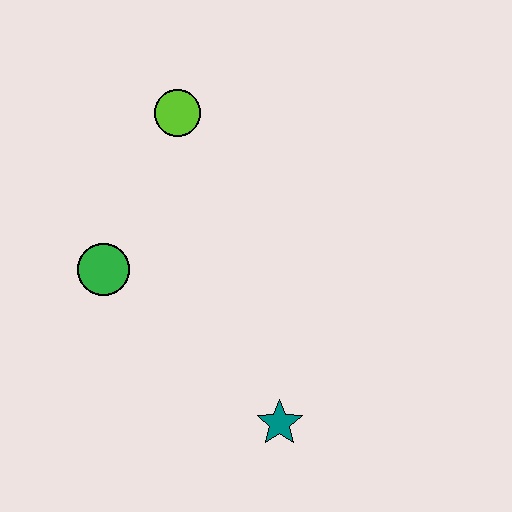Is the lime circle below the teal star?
No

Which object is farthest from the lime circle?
The teal star is farthest from the lime circle.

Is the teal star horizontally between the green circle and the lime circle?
No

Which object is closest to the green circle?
The lime circle is closest to the green circle.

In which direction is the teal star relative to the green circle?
The teal star is to the right of the green circle.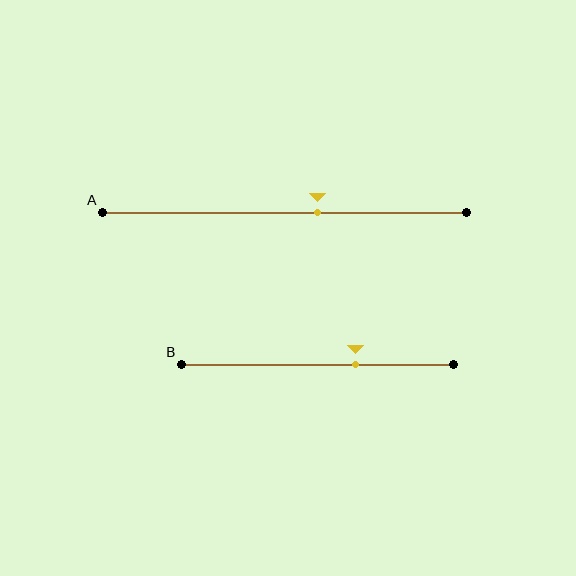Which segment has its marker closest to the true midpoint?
Segment A has its marker closest to the true midpoint.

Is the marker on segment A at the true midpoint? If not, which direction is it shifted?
No, the marker on segment A is shifted to the right by about 9% of the segment length.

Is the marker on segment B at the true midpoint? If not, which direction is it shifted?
No, the marker on segment B is shifted to the right by about 14% of the segment length.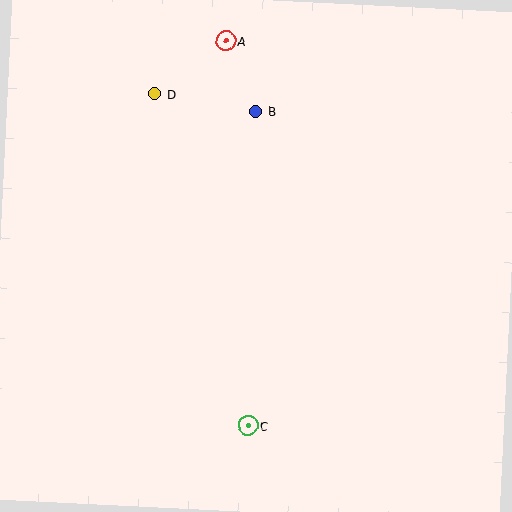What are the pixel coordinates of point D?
Point D is at (154, 94).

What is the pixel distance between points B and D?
The distance between B and D is 103 pixels.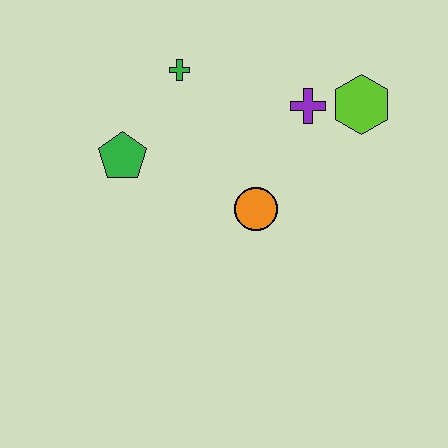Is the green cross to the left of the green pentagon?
No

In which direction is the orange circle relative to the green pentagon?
The orange circle is to the right of the green pentagon.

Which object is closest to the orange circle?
The purple cross is closest to the orange circle.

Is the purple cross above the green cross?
No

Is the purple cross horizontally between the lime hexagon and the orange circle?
Yes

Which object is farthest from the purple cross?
The green pentagon is farthest from the purple cross.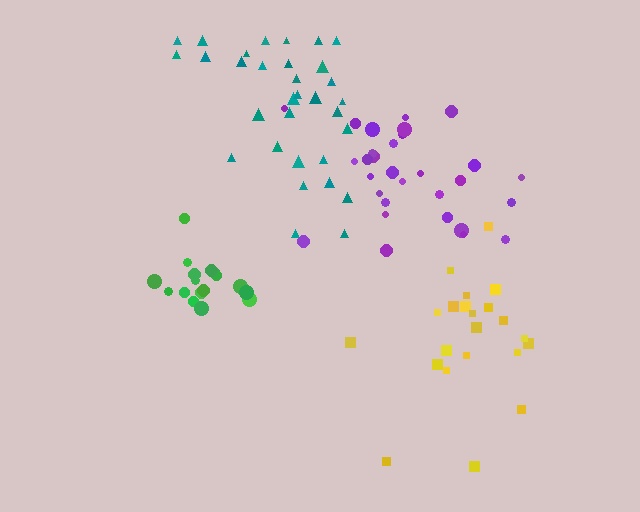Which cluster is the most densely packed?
Green.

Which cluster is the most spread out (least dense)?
Teal.